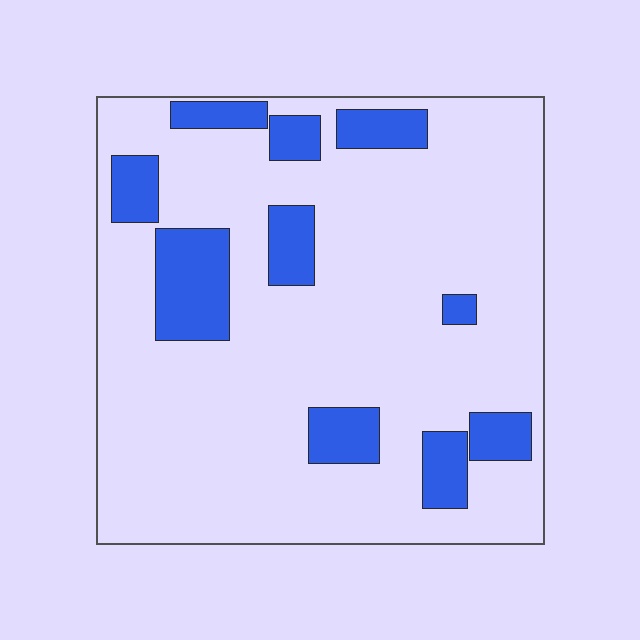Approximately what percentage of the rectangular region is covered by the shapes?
Approximately 20%.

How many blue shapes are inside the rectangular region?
10.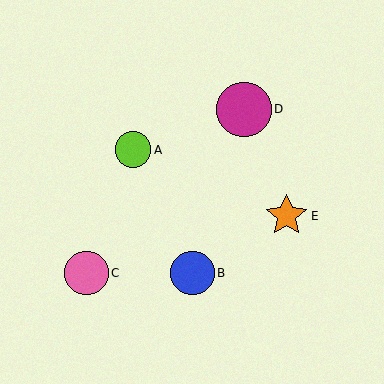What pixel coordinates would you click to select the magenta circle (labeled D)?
Click at (244, 109) to select the magenta circle D.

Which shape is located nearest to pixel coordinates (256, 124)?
The magenta circle (labeled D) at (244, 109) is nearest to that location.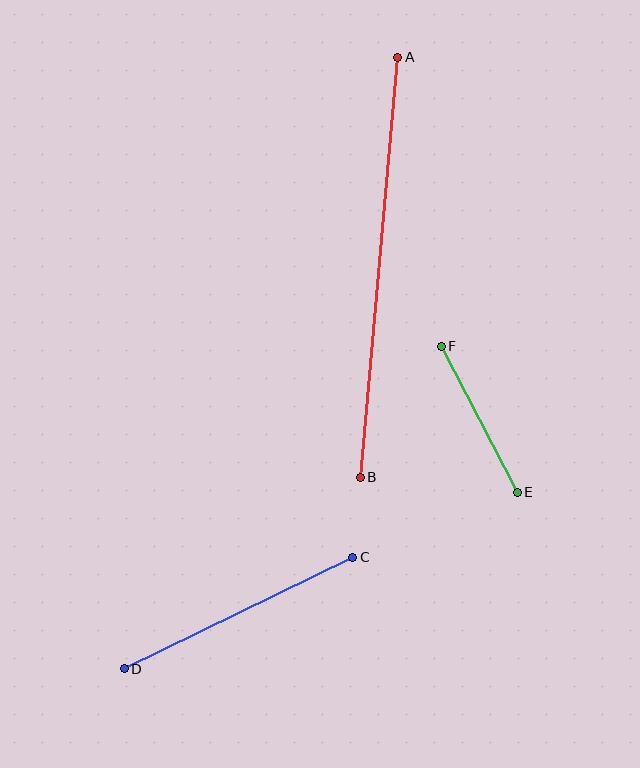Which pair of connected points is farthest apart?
Points A and B are farthest apart.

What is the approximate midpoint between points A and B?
The midpoint is at approximately (379, 267) pixels.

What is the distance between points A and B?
The distance is approximately 422 pixels.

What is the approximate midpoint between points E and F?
The midpoint is at approximately (479, 419) pixels.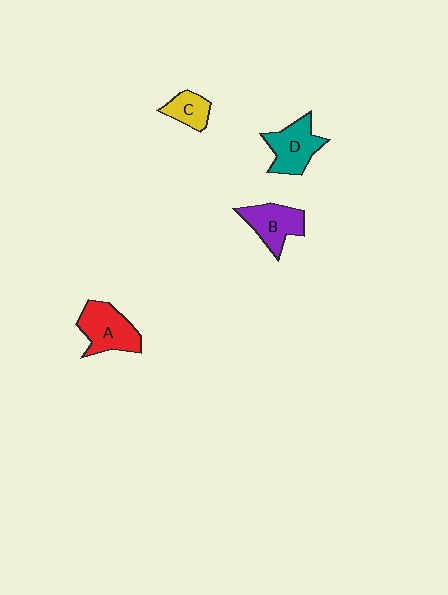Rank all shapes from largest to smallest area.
From largest to smallest: A (red), D (teal), B (purple), C (yellow).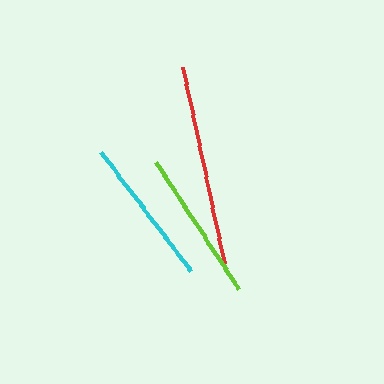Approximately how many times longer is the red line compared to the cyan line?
The red line is approximately 1.3 times the length of the cyan line.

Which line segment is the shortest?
The cyan line is the shortest at approximately 149 pixels.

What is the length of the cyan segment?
The cyan segment is approximately 149 pixels long.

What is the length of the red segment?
The red segment is approximately 201 pixels long.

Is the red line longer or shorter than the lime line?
The red line is longer than the lime line.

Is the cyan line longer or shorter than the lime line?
The lime line is longer than the cyan line.